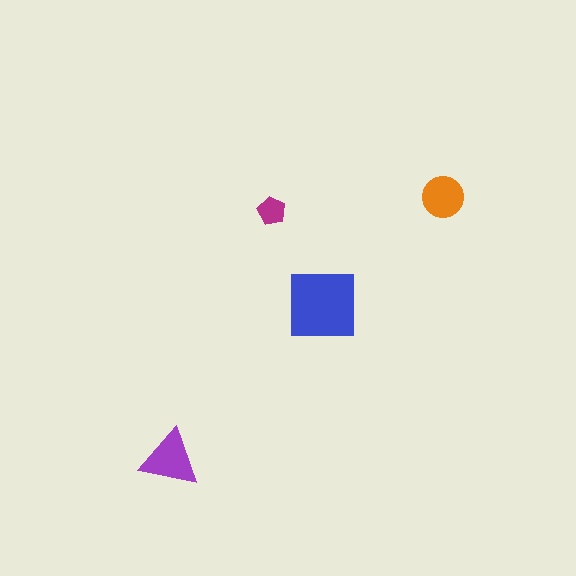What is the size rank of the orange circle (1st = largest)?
3rd.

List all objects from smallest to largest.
The magenta pentagon, the orange circle, the purple triangle, the blue square.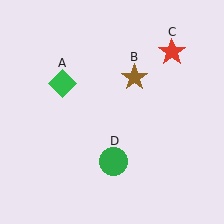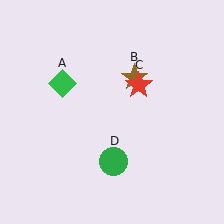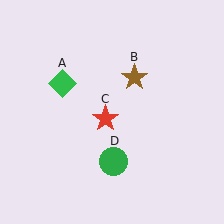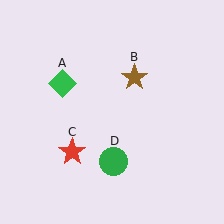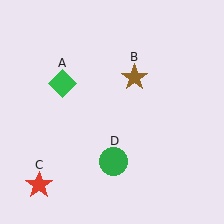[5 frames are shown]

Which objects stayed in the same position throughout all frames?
Green diamond (object A) and brown star (object B) and green circle (object D) remained stationary.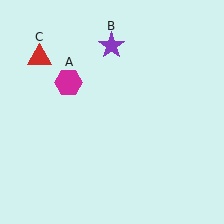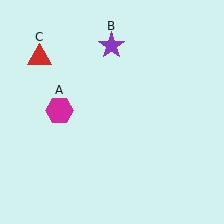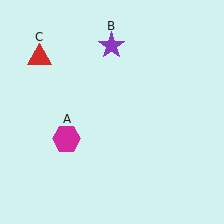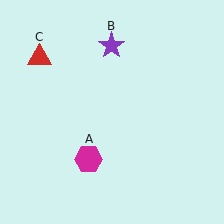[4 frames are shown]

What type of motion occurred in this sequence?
The magenta hexagon (object A) rotated counterclockwise around the center of the scene.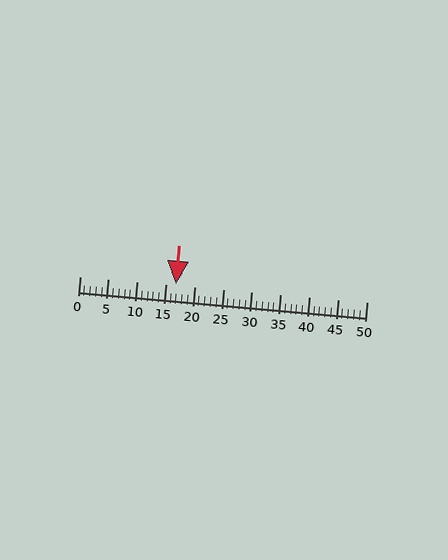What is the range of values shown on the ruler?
The ruler shows values from 0 to 50.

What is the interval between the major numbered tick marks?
The major tick marks are spaced 5 units apart.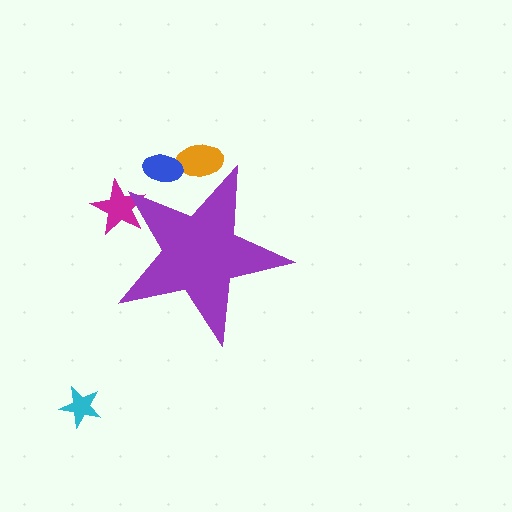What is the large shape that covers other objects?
A purple star.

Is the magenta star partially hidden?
Yes, the magenta star is partially hidden behind the purple star.